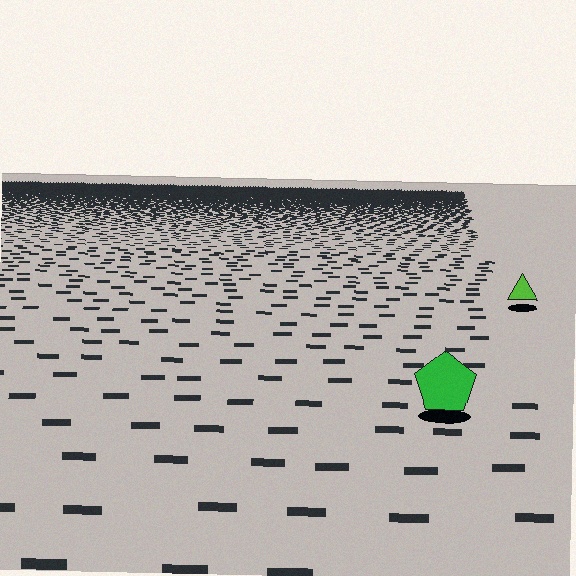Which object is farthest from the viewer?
The lime triangle is farthest from the viewer. It appears smaller and the ground texture around it is denser.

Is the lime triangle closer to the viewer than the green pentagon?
No. The green pentagon is closer — you can tell from the texture gradient: the ground texture is coarser near it.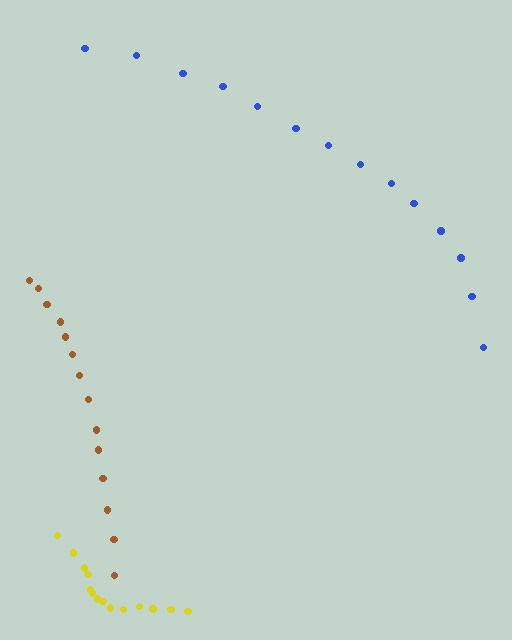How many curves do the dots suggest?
There are 3 distinct paths.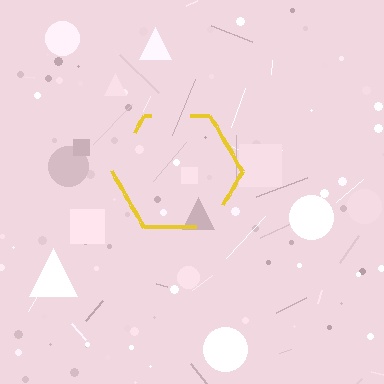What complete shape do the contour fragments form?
The contour fragments form a hexagon.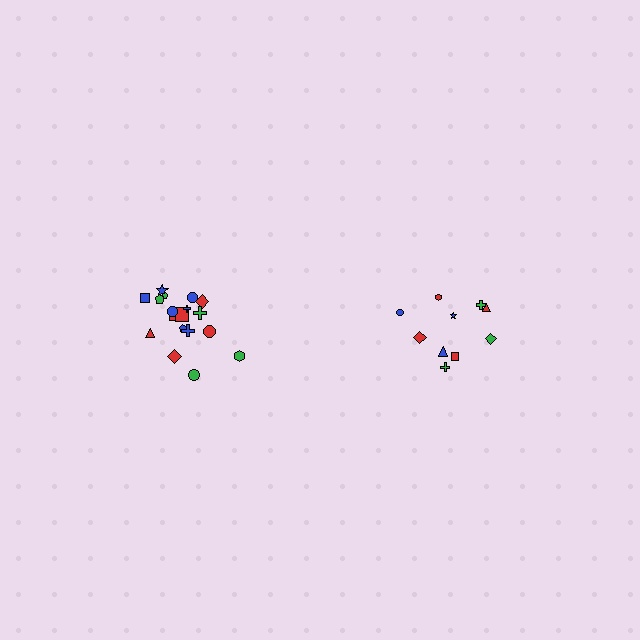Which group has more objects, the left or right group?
The left group.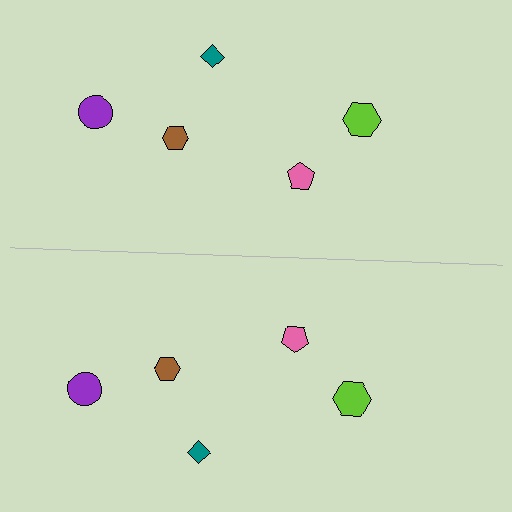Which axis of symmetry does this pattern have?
The pattern has a horizontal axis of symmetry running through the center of the image.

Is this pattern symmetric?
Yes, this pattern has bilateral (reflection) symmetry.